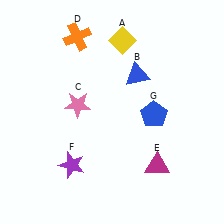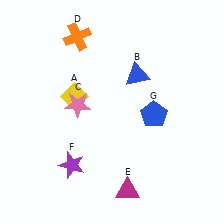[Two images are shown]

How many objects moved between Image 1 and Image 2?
2 objects moved between the two images.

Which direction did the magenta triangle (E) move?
The magenta triangle (E) moved left.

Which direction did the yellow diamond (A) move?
The yellow diamond (A) moved down.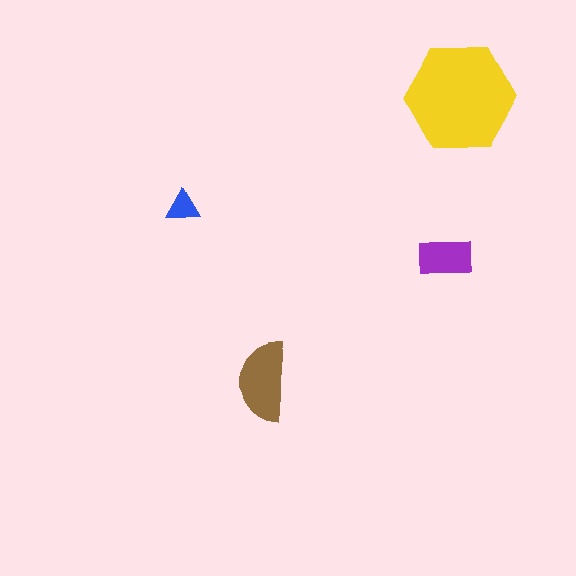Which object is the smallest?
The blue triangle.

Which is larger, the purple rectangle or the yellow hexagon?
The yellow hexagon.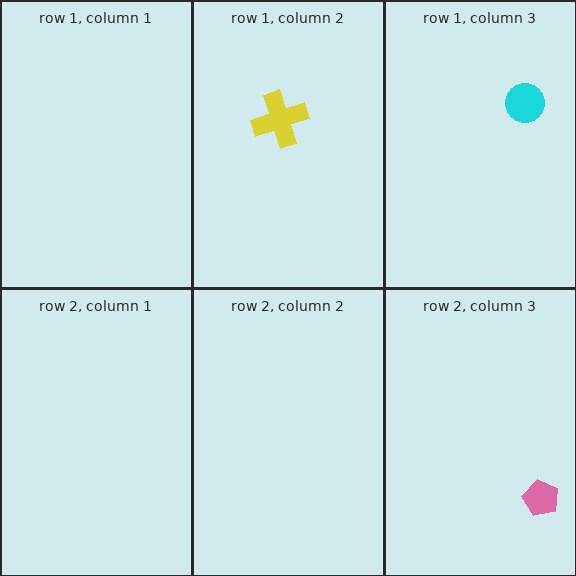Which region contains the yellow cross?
The row 1, column 2 region.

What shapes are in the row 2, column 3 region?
The pink pentagon.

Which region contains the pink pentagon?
The row 2, column 3 region.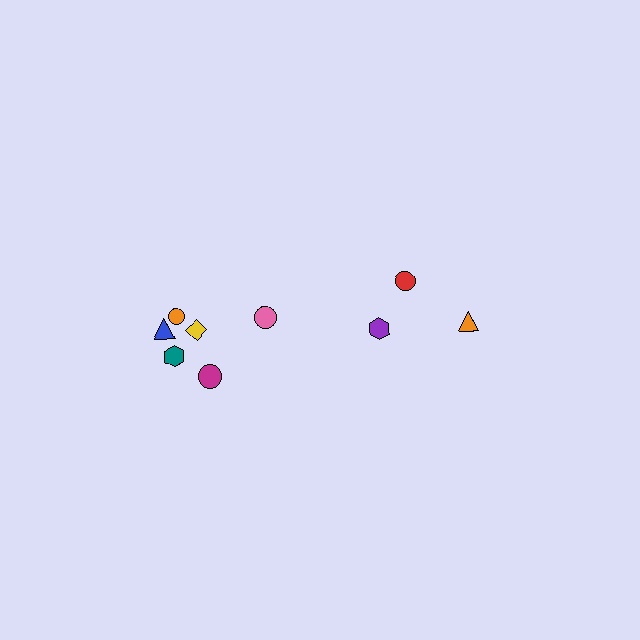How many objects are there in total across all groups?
There are 9 objects.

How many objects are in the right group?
There are 3 objects.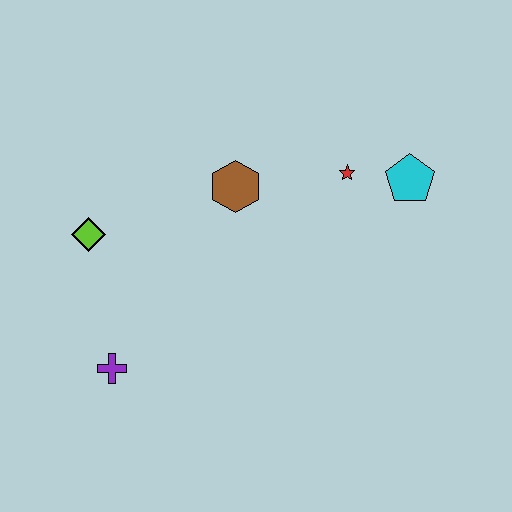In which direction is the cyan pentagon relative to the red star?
The cyan pentagon is to the right of the red star.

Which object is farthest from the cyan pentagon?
The purple cross is farthest from the cyan pentagon.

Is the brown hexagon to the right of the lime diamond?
Yes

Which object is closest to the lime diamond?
The purple cross is closest to the lime diamond.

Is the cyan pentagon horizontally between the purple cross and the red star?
No